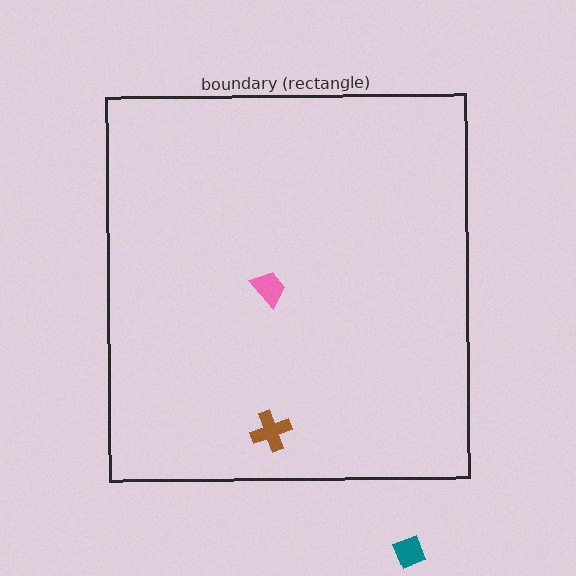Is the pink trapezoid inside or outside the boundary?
Inside.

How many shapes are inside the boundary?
2 inside, 1 outside.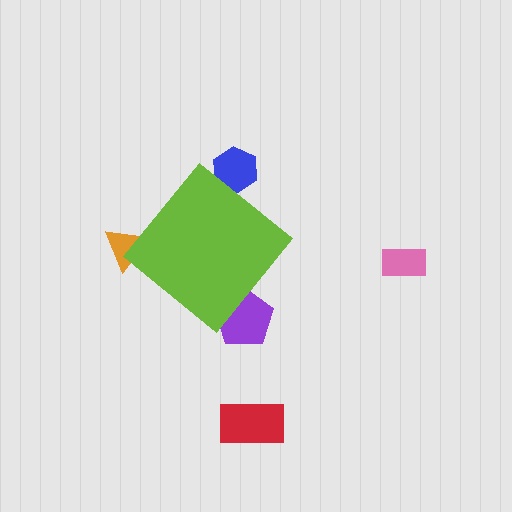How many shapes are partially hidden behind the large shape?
3 shapes are partially hidden.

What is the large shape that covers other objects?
A lime diamond.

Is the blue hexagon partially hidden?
Yes, the blue hexagon is partially hidden behind the lime diamond.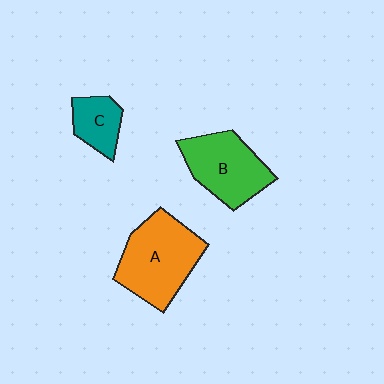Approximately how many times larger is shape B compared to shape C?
Approximately 2.0 times.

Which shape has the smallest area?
Shape C (teal).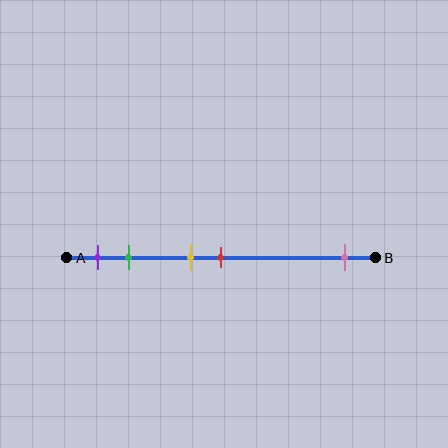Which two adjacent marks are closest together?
The yellow and red marks are the closest adjacent pair.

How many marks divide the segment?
There are 5 marks dividing the segment.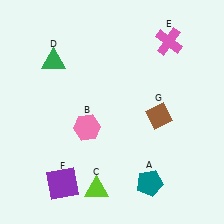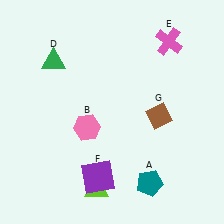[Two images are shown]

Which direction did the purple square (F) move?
The purple square (F) moved right.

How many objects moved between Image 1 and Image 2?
1 object moved between the two images.